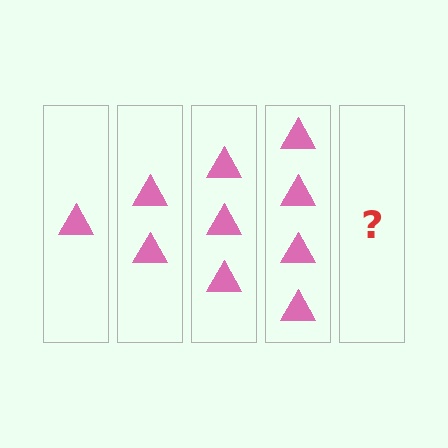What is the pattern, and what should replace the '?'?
The pattern is that each step adds one more triangle. The '?' should be 5 triangles.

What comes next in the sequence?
The next element should be 5 triangles.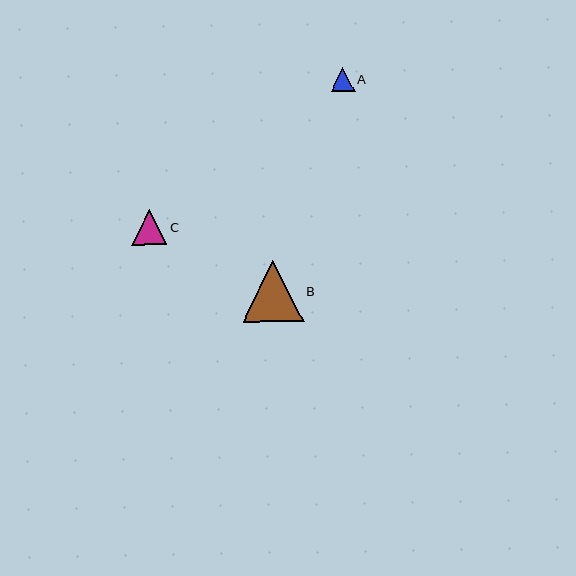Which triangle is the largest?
Triangle B is the largest with a size of approximately 61 pixels.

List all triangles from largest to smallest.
From largest to smallest: B, C, A.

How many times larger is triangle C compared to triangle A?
Triangle C is approximately 1.5 times the size of triangle A.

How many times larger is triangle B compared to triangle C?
Triangle B is approximately 1.7 times the size of triangle C.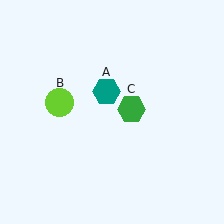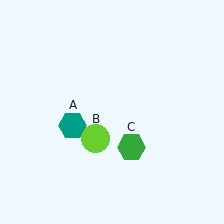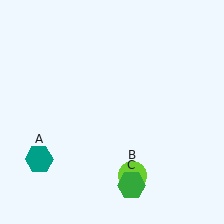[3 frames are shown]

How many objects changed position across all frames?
3 objects changed position: teal hexagon (object A), lime circle (object B), green hexagon (object C).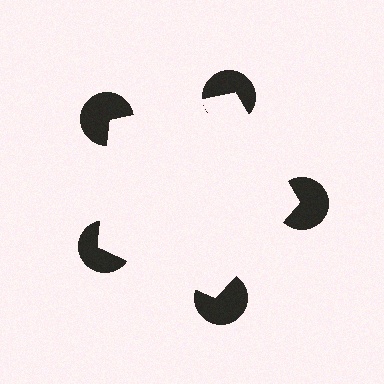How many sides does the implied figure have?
5 sides.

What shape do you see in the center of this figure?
An illusory pentagon — its edges are inferred from the aligned wedge cuts in the pac-man discs, not physically drawn.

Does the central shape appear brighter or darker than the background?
It typically appears slightly brighter than the background, even though no actual brightness change is drawn.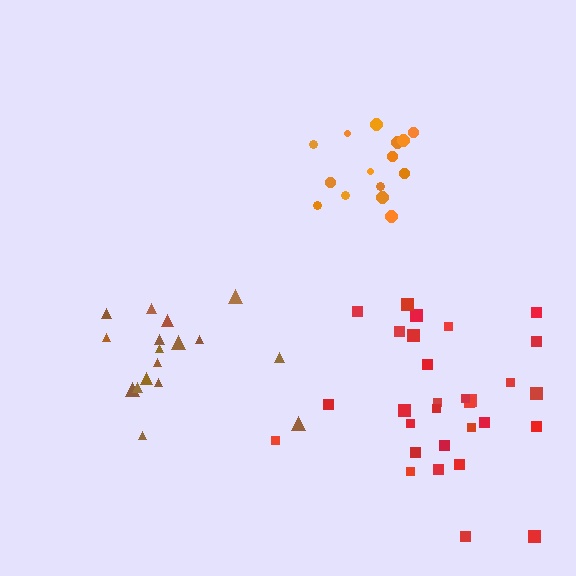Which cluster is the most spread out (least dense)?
Red.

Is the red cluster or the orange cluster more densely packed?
Orange.